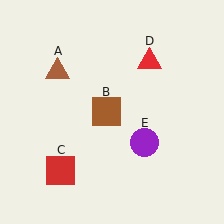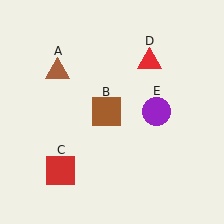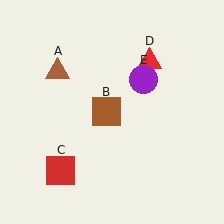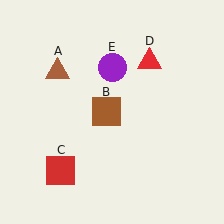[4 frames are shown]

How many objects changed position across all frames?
1 object changed position: purple circle (object E).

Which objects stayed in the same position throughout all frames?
Brown triangle (object A) and brown square (object B) and red square (object C) and red triangle (object D) remained stationary.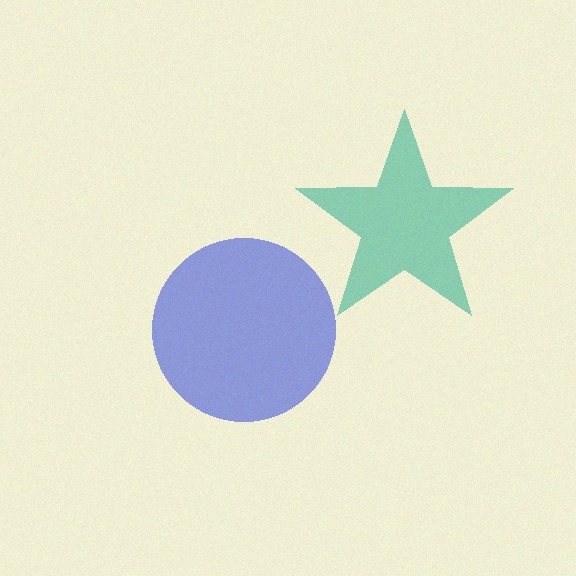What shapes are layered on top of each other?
The layered shapes are: a teal star, a blue circle.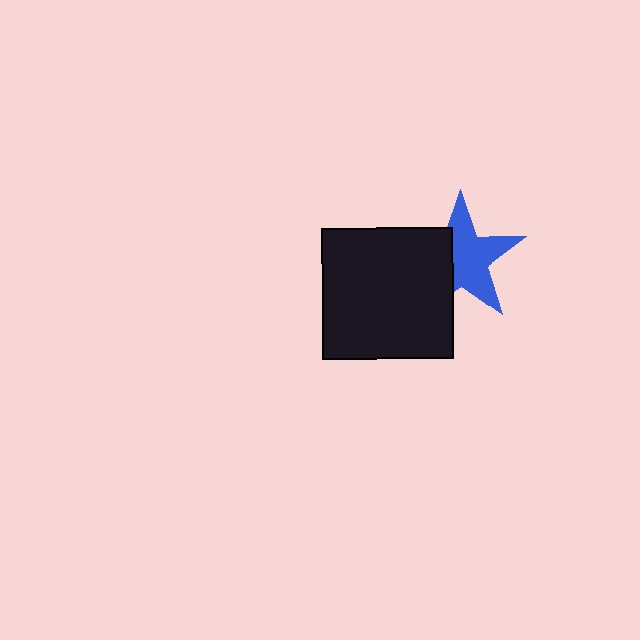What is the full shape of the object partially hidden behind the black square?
The partially hidden object is a blue star.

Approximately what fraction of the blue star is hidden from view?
Roughly 37% of the blue star is hidden behind the black square.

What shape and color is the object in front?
The object in front is a black square.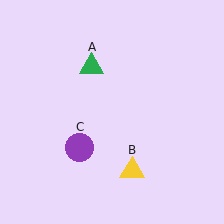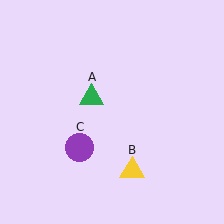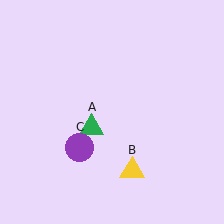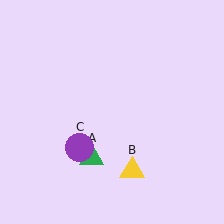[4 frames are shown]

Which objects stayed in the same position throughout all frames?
Yellow triangle (object B) and purple circle (object C) remained stationary.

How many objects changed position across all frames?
1 object changed position: green triangle (object A).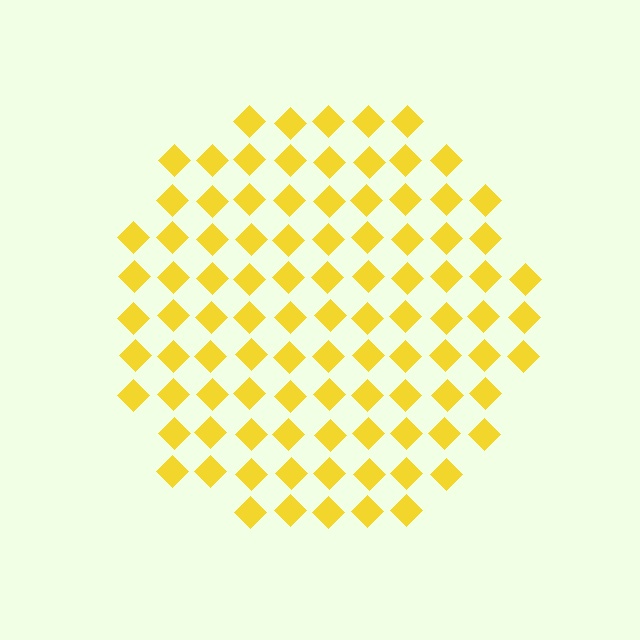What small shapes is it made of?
It is made of small diamonds.